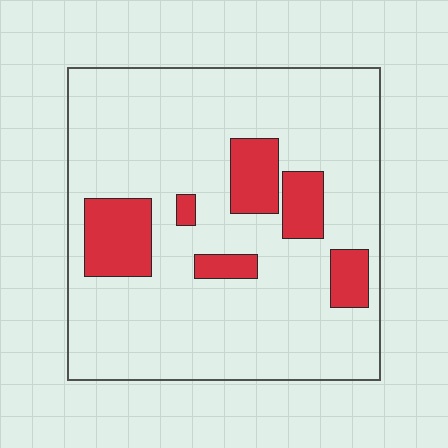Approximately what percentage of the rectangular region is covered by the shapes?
Approximately 15%.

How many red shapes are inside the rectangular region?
6.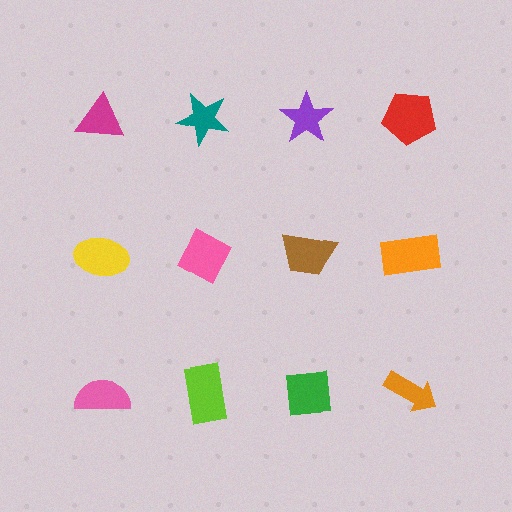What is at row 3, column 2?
A lime rectangle.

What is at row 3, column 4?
An orange arrow.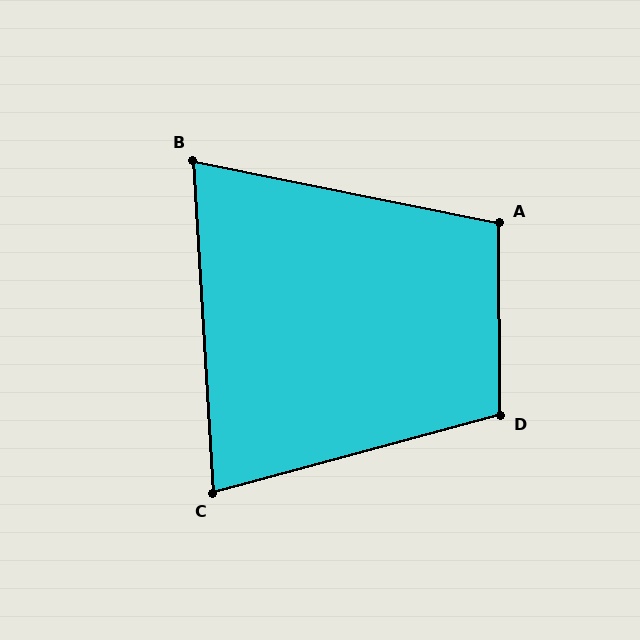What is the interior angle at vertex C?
Approximately 78 degrees (acute).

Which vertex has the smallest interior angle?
B, at approximately 75 degrees.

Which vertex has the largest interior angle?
D, at approximately 105 degrees.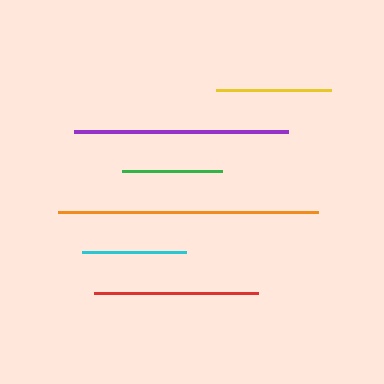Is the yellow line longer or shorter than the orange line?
The orange line is longer than the yellow line.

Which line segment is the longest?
The orange line is the longest at approximately 260 pixels.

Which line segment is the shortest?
The green line is the shortest at approximately 100 pixels.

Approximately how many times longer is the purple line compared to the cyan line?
The purple line is approximately 2.1 times the length of the cyan line.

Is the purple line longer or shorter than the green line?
The purple line is longer than the green line.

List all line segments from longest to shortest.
From longest to shortest: orange, purple, red, yellow, cyan, green.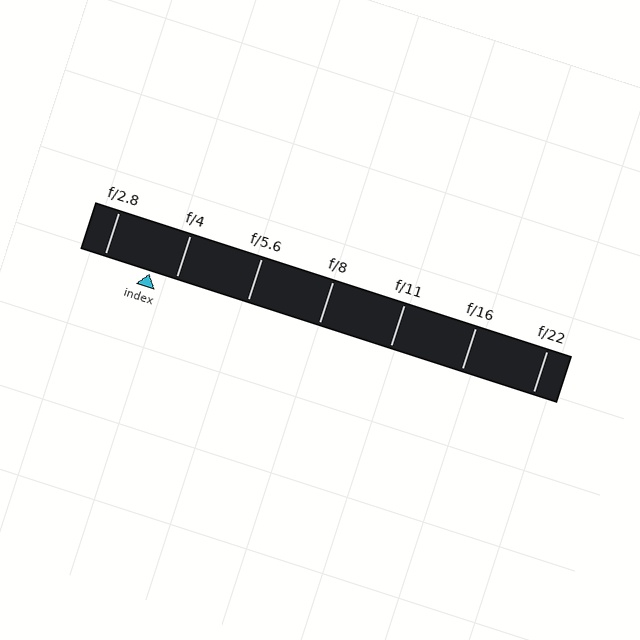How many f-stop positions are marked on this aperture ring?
There are 7 f-stop positions marked.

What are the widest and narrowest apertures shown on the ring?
The widest aperture shown is f/2.8 and the narrowest is f/22.